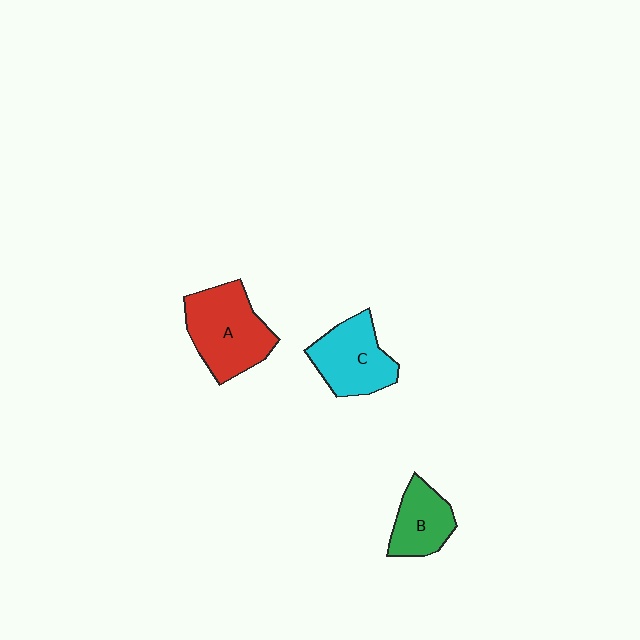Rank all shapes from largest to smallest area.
From largest to smallest: A (red), C (cyan), B (green).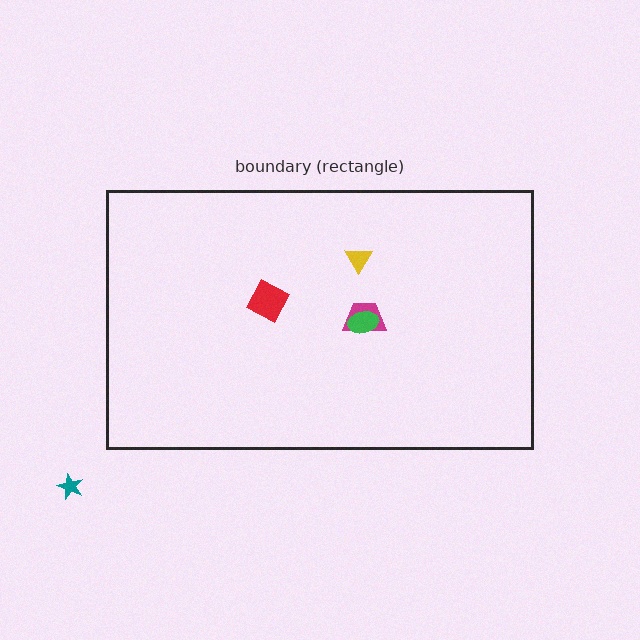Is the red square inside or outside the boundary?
Inside.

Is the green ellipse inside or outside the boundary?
Inside.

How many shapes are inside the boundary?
4 inside, 1 outside.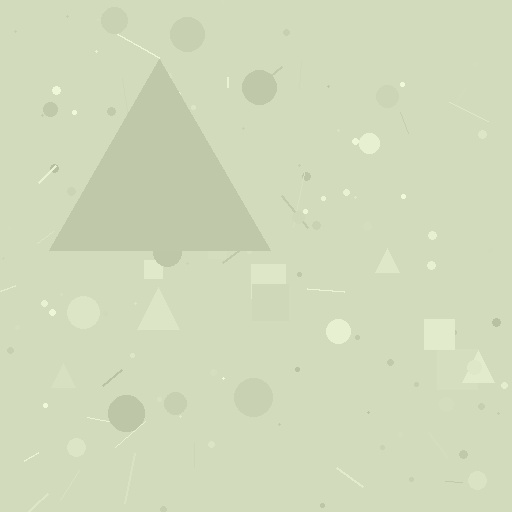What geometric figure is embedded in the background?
A triangle is embedded in the background.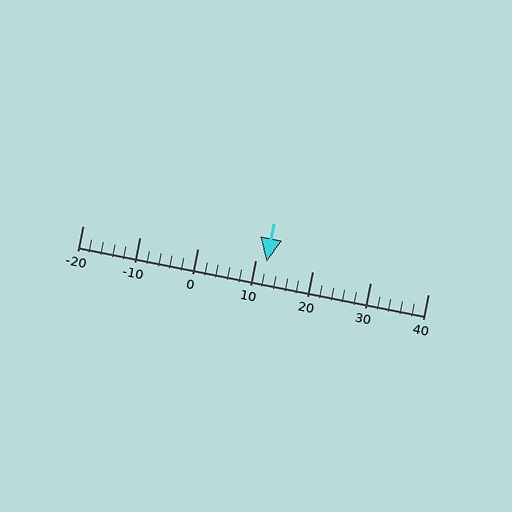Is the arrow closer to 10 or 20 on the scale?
The arrow is closer to 10.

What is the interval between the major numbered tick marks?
The major tick marks are spaced 10 units apart.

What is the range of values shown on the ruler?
The ruler shows values from -20 to 40.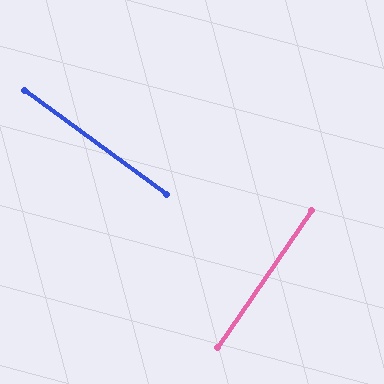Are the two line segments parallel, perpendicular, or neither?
Perpendicular — they meet at approximately 88°.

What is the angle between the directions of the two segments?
Approximately 88 degrees.